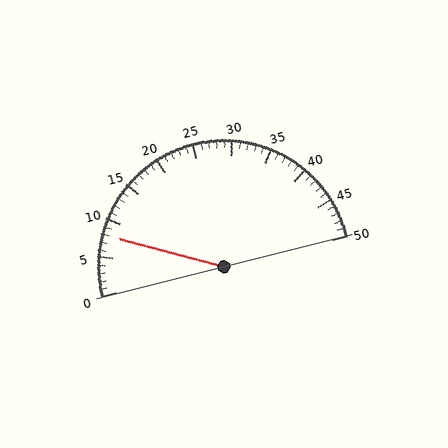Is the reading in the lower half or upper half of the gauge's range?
The reading is in the lower half of the range (0 to 50).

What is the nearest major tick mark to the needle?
The nearest major tick mark is 10.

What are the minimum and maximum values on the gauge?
The gauge ranges from 0 to 50.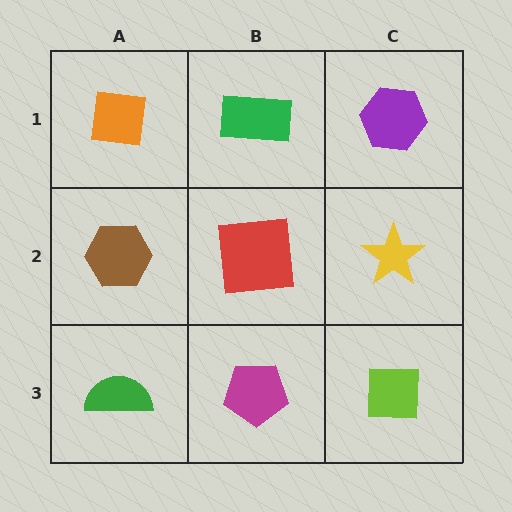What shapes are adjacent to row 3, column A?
A brown hexagon (row 2, column A), a magenta pentagon (row 3, column B).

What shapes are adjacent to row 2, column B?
A green rectangle (row 1, column B), a magenta pentagon (row 3, column B), a brown hexagon (row 2, column A), a yellow star (row 2, column C).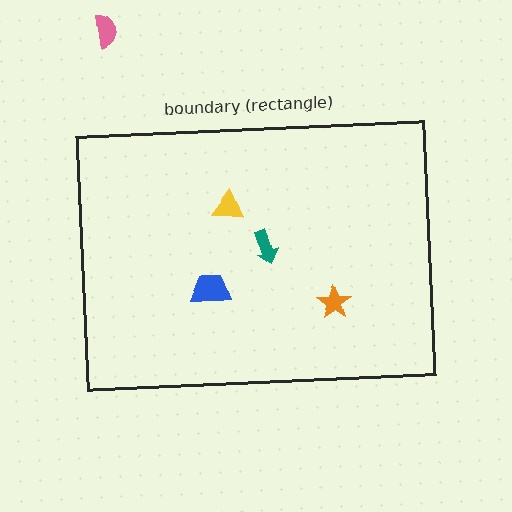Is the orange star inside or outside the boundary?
Inside.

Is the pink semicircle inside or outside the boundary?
Outside.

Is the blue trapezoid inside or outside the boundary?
Inside.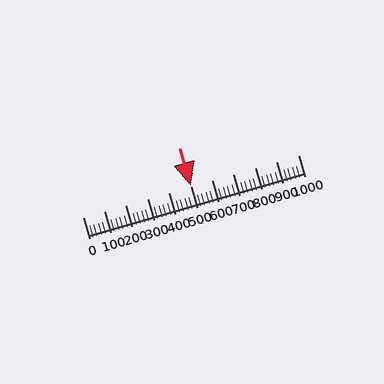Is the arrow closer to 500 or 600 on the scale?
The arrow is closer to 500.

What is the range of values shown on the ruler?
The ruler shows values from 0 to 1000.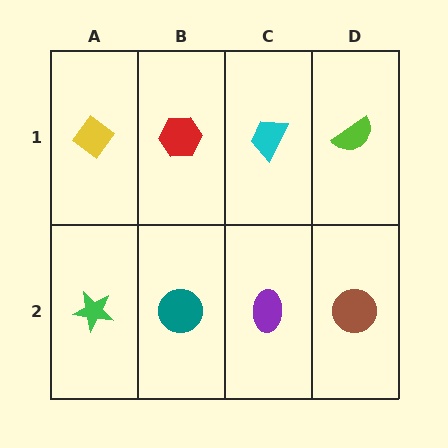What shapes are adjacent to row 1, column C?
A purple ellipse (row 2, column C), a red hexagon (row 1, column B), a lime semicircle (row 1, column D).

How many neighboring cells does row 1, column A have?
2.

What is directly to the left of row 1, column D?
A cyan trapezoid.